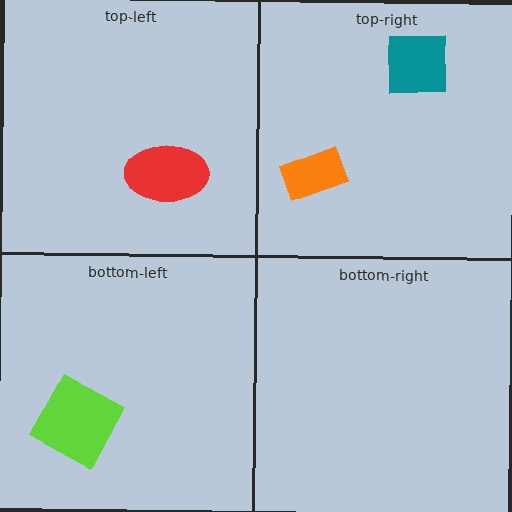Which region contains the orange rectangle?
The top-right region.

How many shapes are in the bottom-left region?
1.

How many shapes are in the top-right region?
2.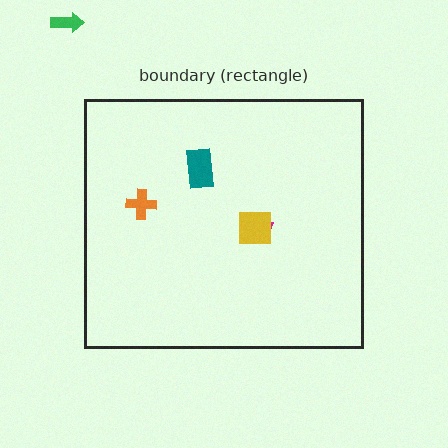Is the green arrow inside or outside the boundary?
Outside.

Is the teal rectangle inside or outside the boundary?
Inside.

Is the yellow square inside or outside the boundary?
Inside.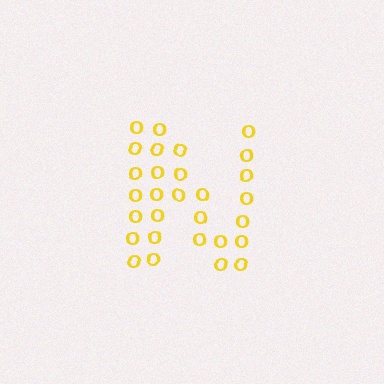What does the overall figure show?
The overall figure shows the letter N.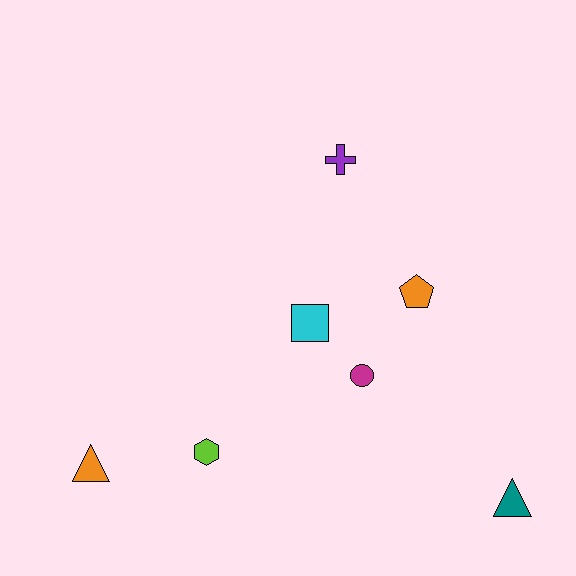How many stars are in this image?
There are no stars.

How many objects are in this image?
There are 7 objects.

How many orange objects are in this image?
There are 2 orange objects.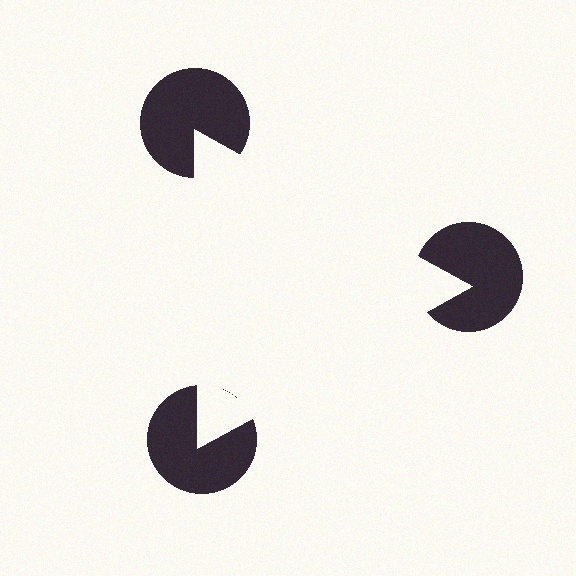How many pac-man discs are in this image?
There are 3 — one at each vertex of the illusory triangle.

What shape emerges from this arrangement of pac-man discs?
An illusory triangle — its edges are inferred from the aligned wedge cuts in the pac-man discs, not physically drawn.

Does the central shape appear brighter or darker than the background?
It typically appears slightly brighter than the background, even though no actual brightness change is drawn.